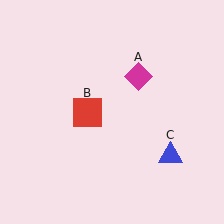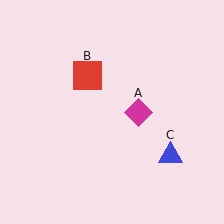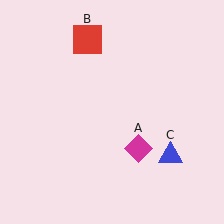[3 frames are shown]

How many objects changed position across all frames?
2 objects changed position: magenta diamond (object A), red square (object B).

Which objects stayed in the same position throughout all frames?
Blue triangle (object C) remained stationary.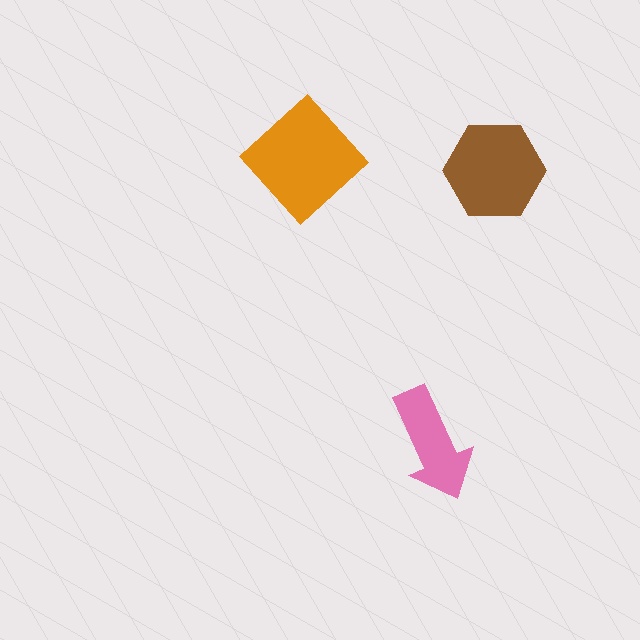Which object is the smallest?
The pink arrow.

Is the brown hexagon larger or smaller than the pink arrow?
Larger.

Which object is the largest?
The orange diamond.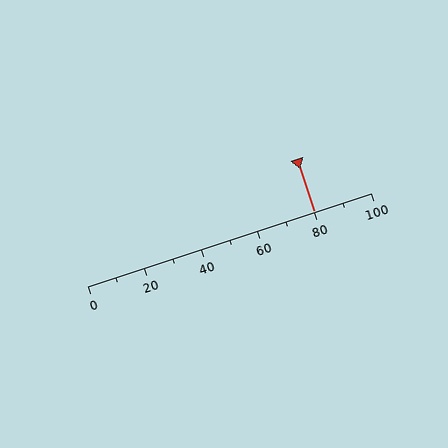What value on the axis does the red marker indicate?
The marker indicates approximately 80.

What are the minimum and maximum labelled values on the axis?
The axis runs from 0 to 100.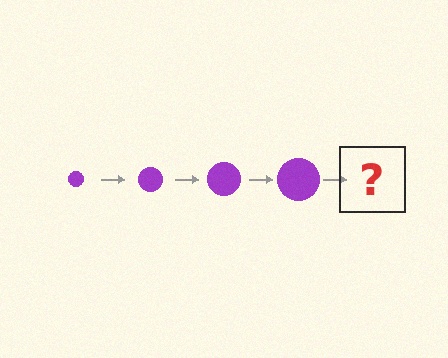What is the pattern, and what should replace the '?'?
The pattern is that the circle gets progressively larger each step. The '?' should be a purple circle, larger than the previous one.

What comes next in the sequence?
The next element should be a purple circle, larger than the previous one.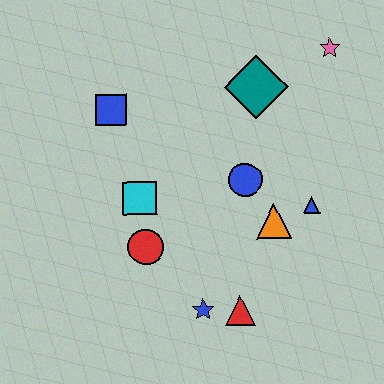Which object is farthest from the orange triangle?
The blue square is farthest from the orange triangle.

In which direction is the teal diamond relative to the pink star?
The teal diamond is to the left of the pink star.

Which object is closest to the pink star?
The teal diamond is closest to the pink star.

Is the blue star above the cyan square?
No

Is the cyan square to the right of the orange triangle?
No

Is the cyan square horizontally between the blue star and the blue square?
Yes